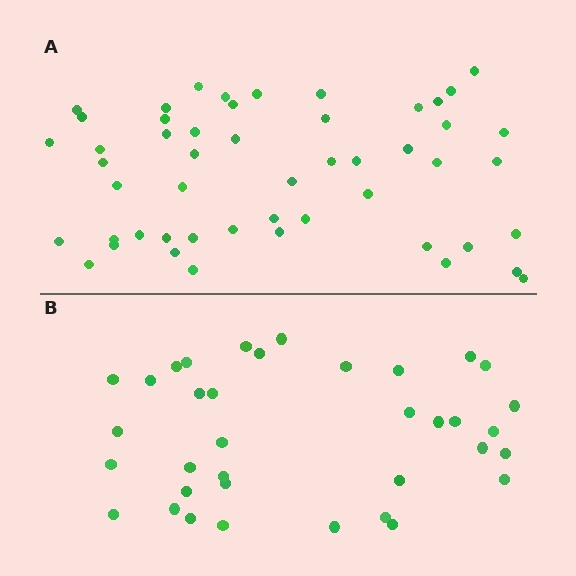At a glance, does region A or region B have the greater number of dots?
Region A (the top region) has more dots.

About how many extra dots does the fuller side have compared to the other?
Region A has approximately 15 more dots than region B.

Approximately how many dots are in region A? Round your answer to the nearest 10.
About 50 dots. (The exact count is 51, which rounds to 50.)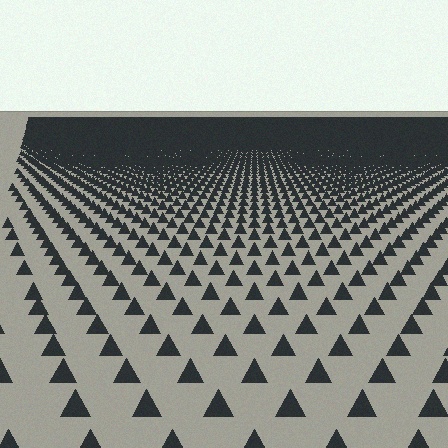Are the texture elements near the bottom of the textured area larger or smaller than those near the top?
Larger. Near the bottom, elements are closer to the viewer and appear at a bigger on-screen size.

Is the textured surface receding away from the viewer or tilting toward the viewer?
The surface is receding away from the viewer. Texture elements get smaller and denser toward the top.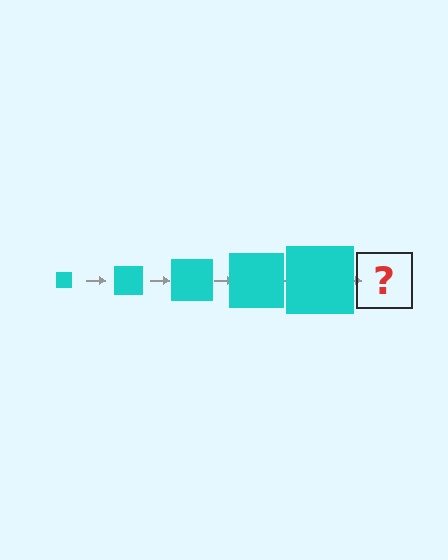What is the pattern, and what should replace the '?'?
The pattern is that the square gets progressively larger each step. The '?' should be a cyan square, larger than the previous one.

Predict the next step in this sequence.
The next step is a cyan square, larger than the previous one.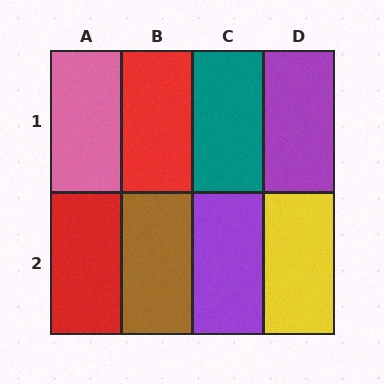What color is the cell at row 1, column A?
Pink.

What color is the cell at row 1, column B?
Red.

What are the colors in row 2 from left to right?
Red, brown, purple, yellow.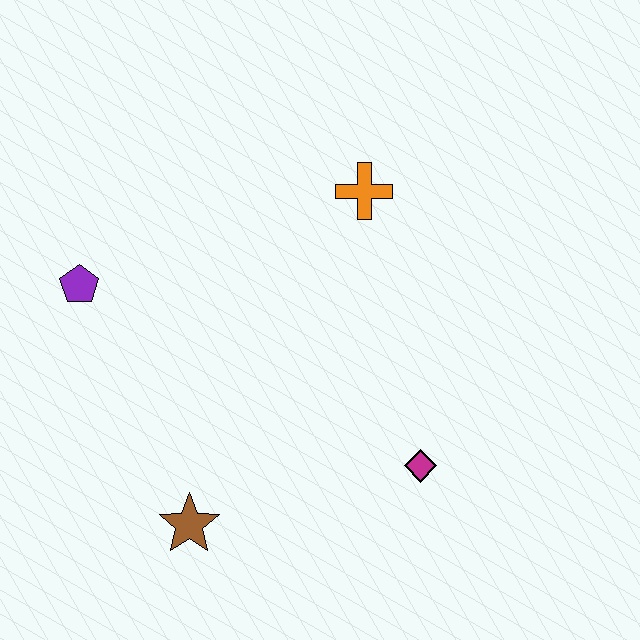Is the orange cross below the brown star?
No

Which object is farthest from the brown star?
The orange cross is farthest from the brown star.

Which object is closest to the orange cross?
The magenta diamond is closest to the orange cross.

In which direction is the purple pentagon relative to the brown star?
The purple pentagon is above the brown star.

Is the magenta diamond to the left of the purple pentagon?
No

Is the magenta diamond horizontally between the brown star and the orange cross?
No